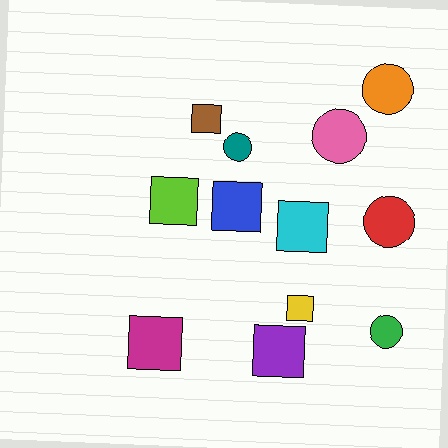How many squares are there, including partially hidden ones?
There are 7 squares.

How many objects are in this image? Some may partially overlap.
There are 12 objects.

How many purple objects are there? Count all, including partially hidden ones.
There is 1 purple object.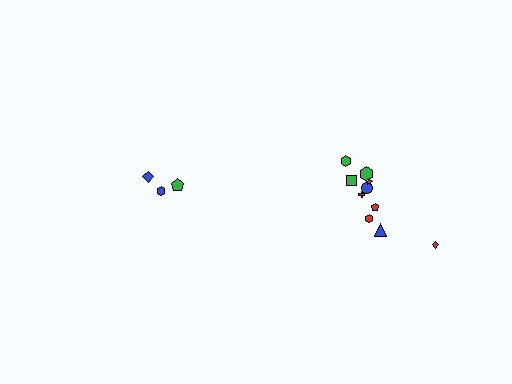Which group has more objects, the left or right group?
The right group.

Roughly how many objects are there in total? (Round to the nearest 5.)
Roughly 15 objects in total.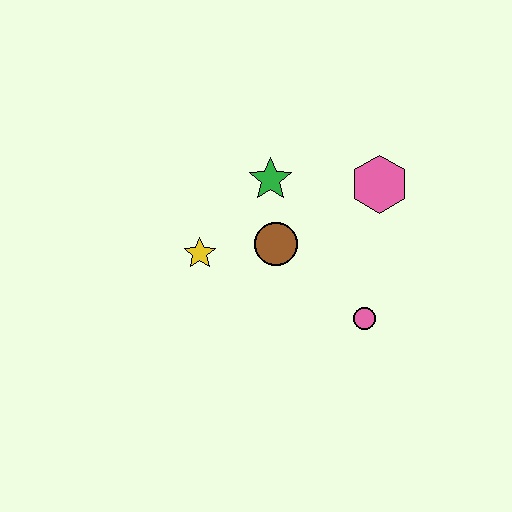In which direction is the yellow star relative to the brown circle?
The yellow star is to the left of the brown circle.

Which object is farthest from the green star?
The pink circle is farthest from the green star.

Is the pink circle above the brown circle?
No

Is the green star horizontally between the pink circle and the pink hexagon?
No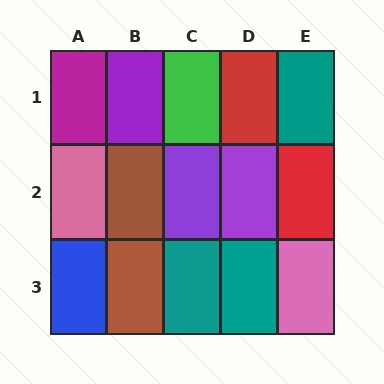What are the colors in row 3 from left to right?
Blue, brown, teal, teal, pink.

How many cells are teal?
3 cells are teal.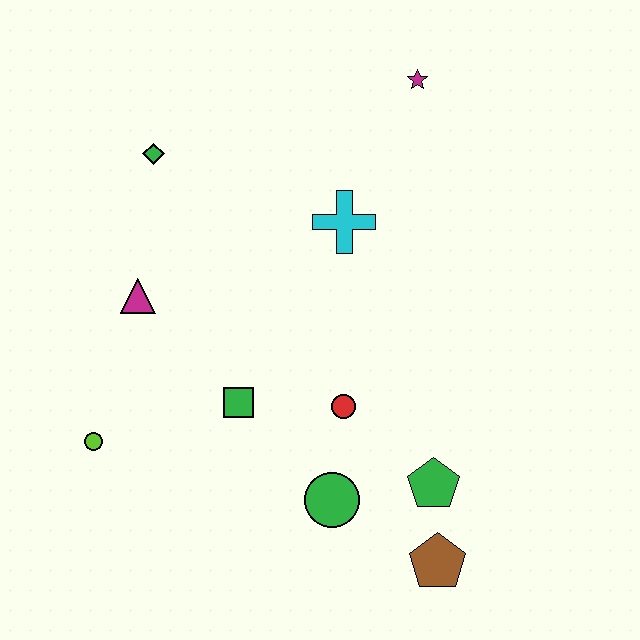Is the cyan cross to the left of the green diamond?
No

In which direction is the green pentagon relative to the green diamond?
The green pentagon is below the green diamond.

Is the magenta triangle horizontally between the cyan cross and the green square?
No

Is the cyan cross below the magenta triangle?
No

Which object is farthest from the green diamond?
The brown pentagon is farthest from the green diamond.